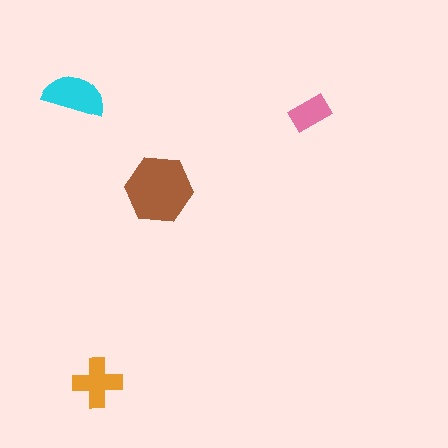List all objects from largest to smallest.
The brown hexagon, the cyan semicircle, the orange cross, the pink rectangle.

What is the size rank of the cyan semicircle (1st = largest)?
2nd.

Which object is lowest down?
The orange cross is bottommost.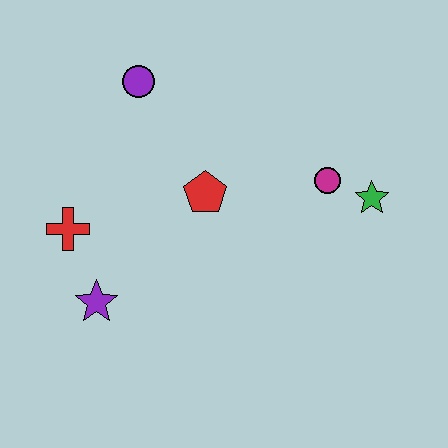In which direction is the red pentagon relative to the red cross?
The red pentagon is to the right of the red cross.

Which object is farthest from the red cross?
The green star is farthest from the red cross.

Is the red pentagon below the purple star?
No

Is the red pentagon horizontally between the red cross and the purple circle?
No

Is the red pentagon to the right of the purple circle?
Yes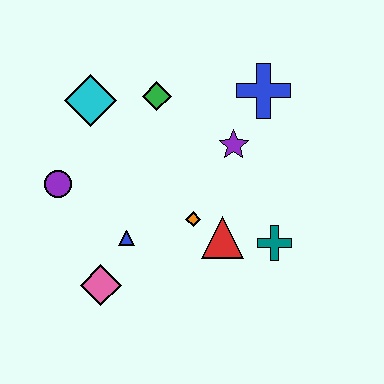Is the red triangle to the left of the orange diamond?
No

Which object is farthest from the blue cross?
The pink diamond is farthest from the blue cross.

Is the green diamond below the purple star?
No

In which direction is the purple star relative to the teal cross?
The purple star is above the teal cross.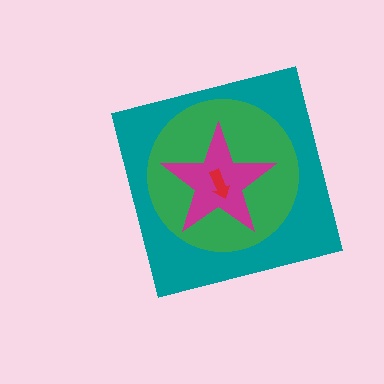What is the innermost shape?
The red arrow.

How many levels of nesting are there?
4.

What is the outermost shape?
The teal square.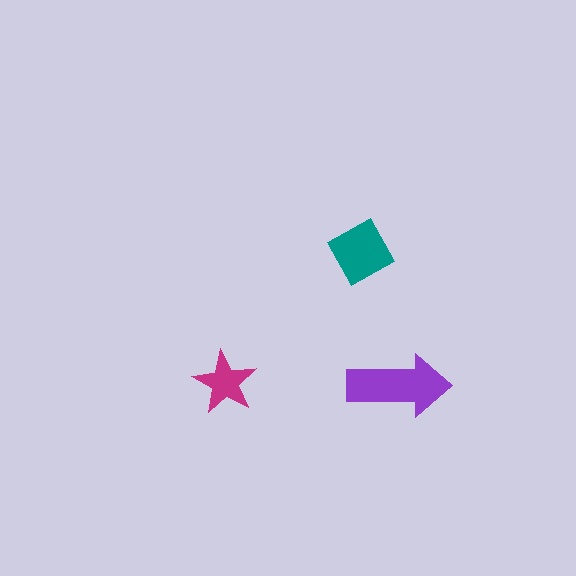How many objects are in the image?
There are 3 objects in the image.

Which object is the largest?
The purple arrow.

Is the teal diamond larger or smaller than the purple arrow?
Smaller.